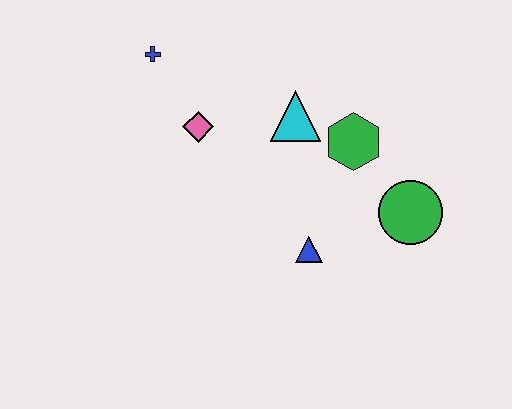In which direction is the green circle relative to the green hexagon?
The green circle is below the green hexagon.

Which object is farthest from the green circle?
The blue cross is farthest from the green circle.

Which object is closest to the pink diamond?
The blue cross is closest to the pink diamond.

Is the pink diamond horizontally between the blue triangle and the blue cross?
Yes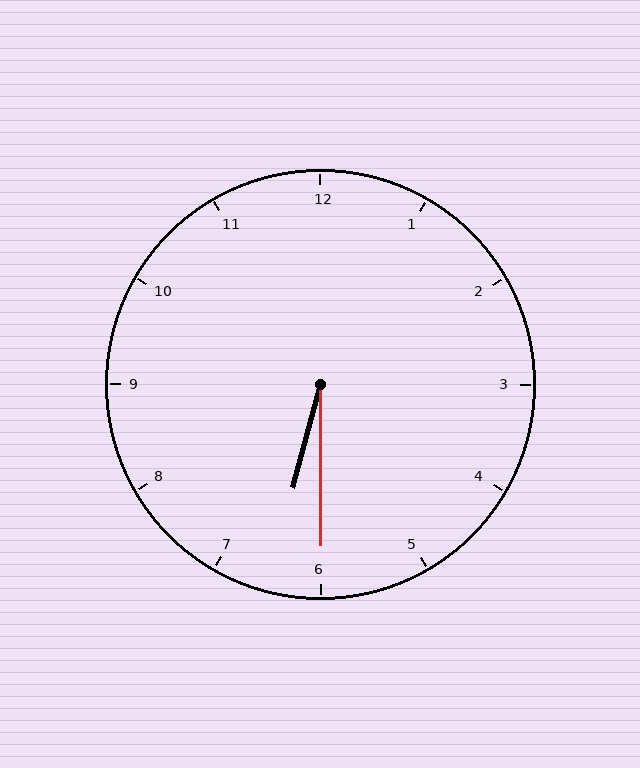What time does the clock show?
6:30.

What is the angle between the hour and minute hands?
Approximately 15 degrees.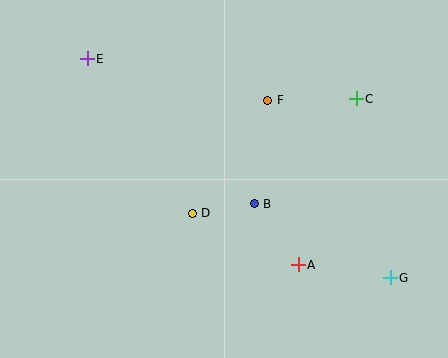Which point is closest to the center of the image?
Point B at (254, 204) is closest to the center.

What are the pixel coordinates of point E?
Point E is at (87, 59).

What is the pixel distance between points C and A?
The distance between C and A is 176 pixels.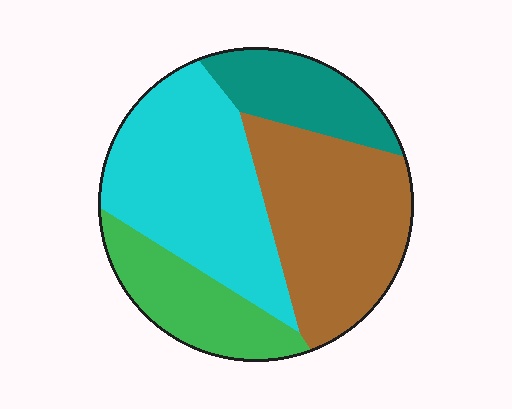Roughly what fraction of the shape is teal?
Teal takes up less than a sixth of the shape.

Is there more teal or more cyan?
Cyan.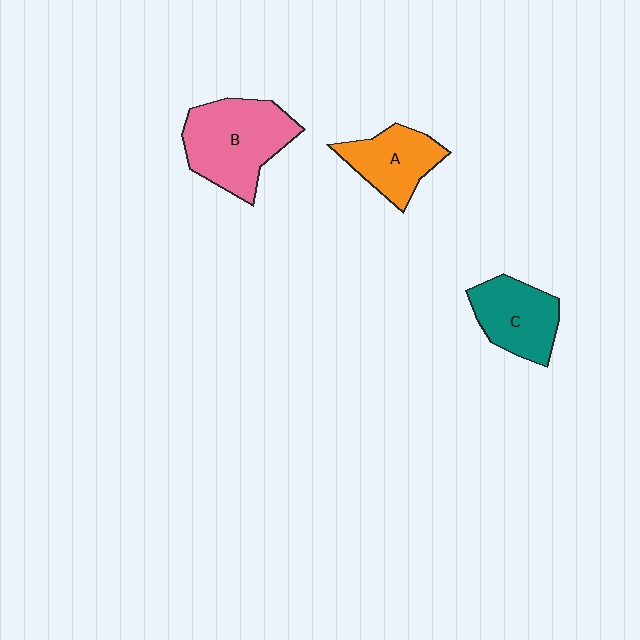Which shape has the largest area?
Shape B (pink).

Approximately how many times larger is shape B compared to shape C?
Approximately 1.4 times.